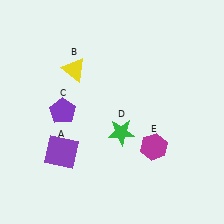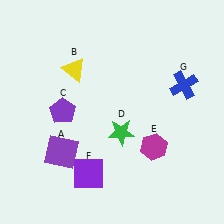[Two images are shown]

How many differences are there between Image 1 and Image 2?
There are 2 differences between the two images.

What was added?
A purple square (F), a blue cross (G) were added in Image 2.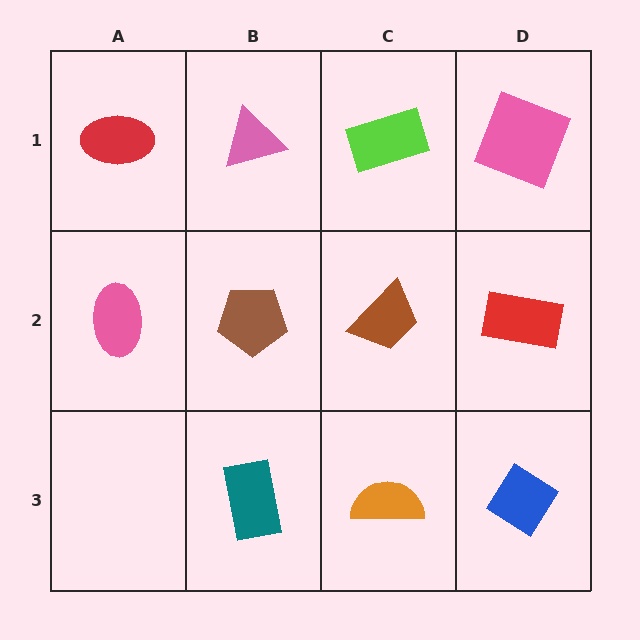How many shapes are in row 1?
4 shapes.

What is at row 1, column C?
A lime rectangle.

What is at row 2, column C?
A brown trapezoid.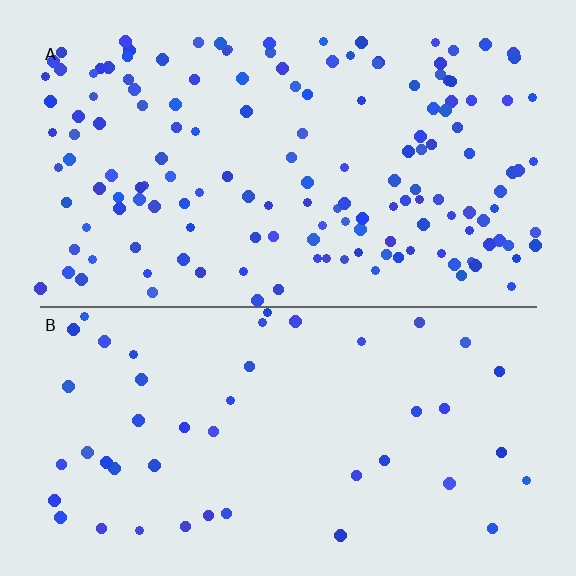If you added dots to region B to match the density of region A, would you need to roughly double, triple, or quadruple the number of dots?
Approximately triple.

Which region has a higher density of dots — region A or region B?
A (the top).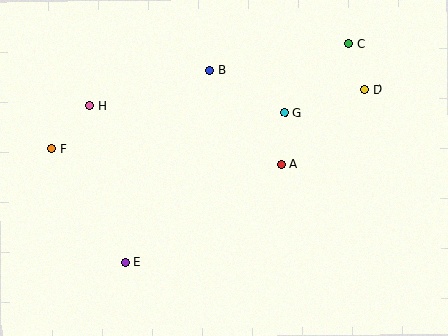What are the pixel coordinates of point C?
Point C is at (349, 44).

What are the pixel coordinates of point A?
Point A is at (281, 165).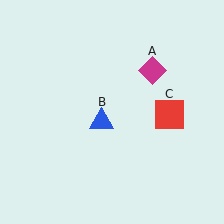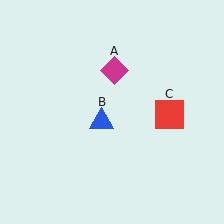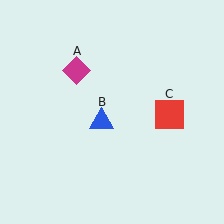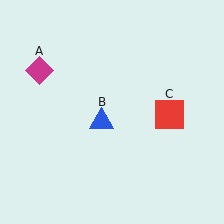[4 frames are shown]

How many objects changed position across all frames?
1 object changed position: magenta diamond (object A).